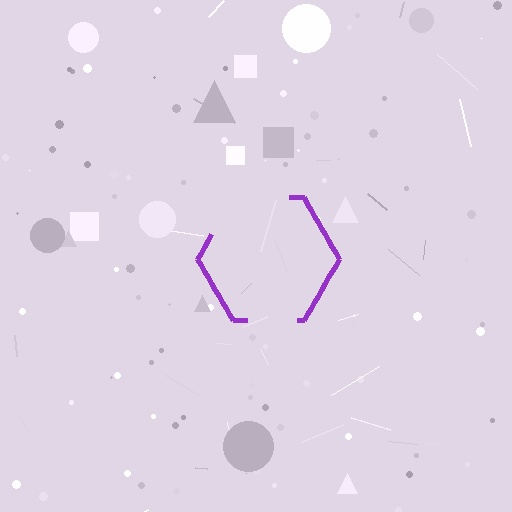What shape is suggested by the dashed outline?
The dashed outline suggests a hexagon.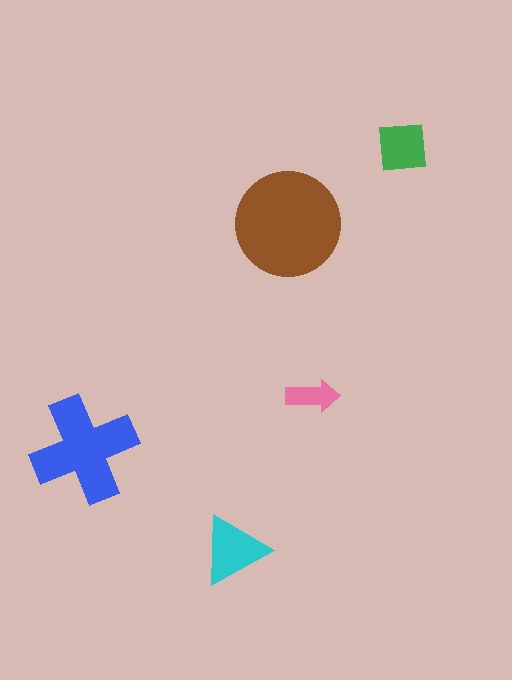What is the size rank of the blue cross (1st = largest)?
2nd.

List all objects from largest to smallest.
The brown circle, the blue cross, the cyan triangle, the green square, the pink arrow.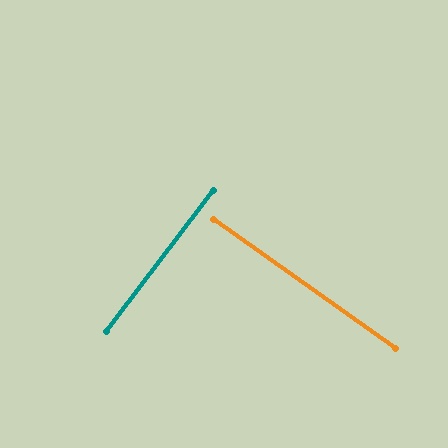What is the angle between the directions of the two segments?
Approximately 88 degrees.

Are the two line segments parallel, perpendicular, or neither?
Perpendicular — they meet at approximately 88°.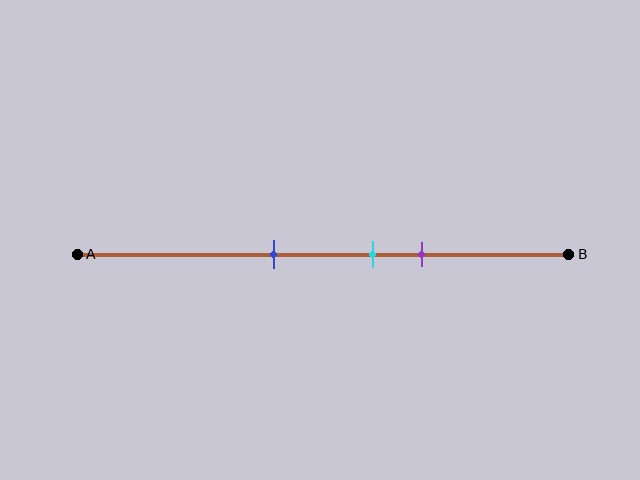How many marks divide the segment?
There are 3 marks dividing the segment.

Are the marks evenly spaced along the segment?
Yes, the marks are approximately evenly spaced.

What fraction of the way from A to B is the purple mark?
The purple mark is approximately 70% (0.7) of the way from A to B.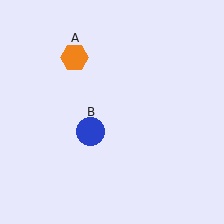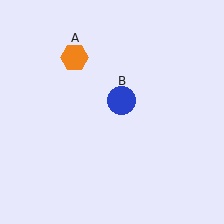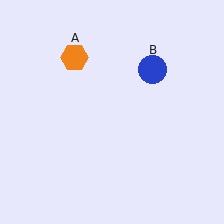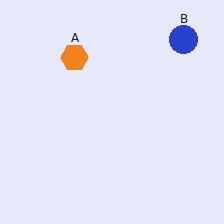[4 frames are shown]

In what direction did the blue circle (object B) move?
The blue circle (object B) moved up and to the right.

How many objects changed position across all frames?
1 object changed position: blue circle (object B).